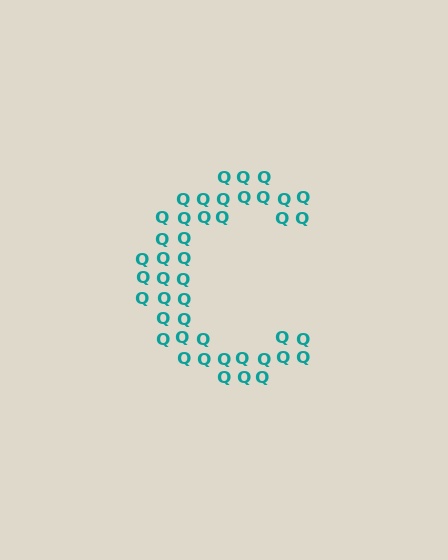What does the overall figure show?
The overall figure shows the letter C.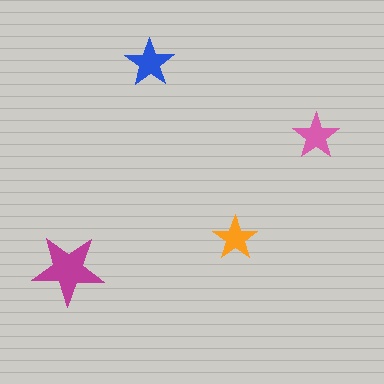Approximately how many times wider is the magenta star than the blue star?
About 1.5 times wider.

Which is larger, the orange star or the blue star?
The blue one.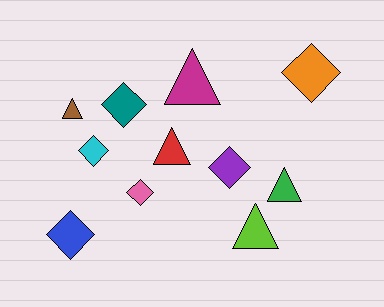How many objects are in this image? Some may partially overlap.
There are 11 objects.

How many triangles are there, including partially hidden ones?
There are 5 triangles.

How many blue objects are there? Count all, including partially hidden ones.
There is 1 blue object.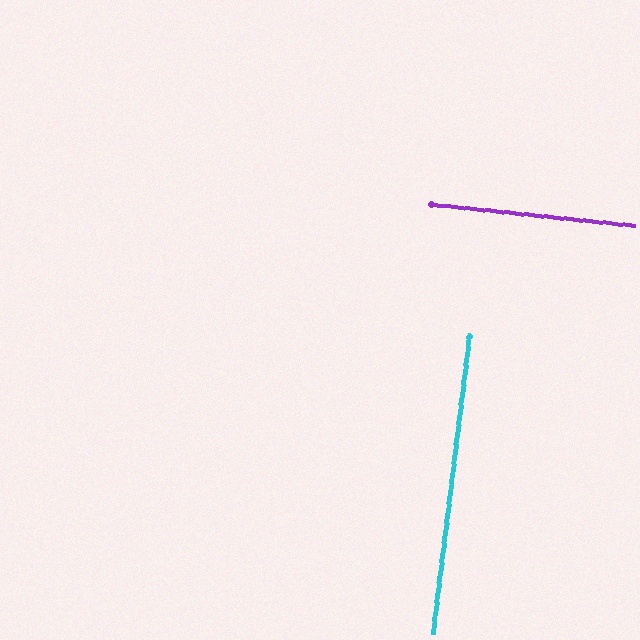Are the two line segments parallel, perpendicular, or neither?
Perpendicular — they meet at approximately 89°.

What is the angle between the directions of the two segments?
Approximately 89 degrees.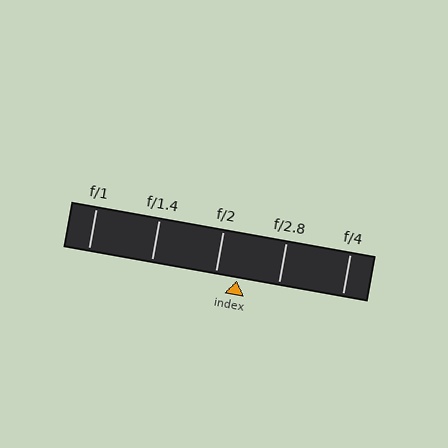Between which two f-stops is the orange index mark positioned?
The index mark is between f/2 and f/2.8.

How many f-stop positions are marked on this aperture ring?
There are 5 f-stop positions marked.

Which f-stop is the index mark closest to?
The index mark is closest to f/2.